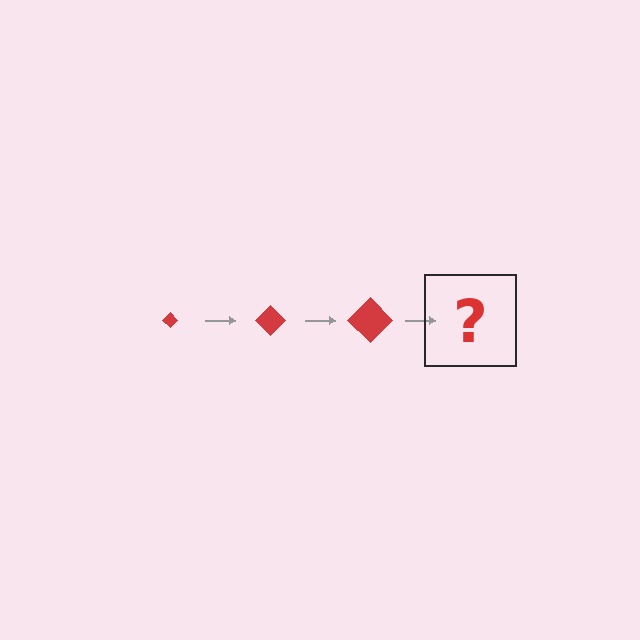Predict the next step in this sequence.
The next step is a red diamond, larger than the previous one.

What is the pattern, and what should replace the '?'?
The pattern is that the diamond gets progressively larger each step. The '?' should be a red diamond, larger than the previous one.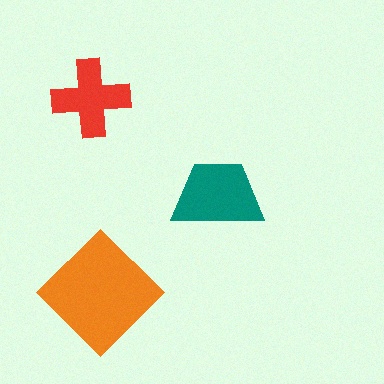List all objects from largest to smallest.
The orange diamond, the teal trapezoid, the red cross.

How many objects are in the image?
There are 3 objects in the image.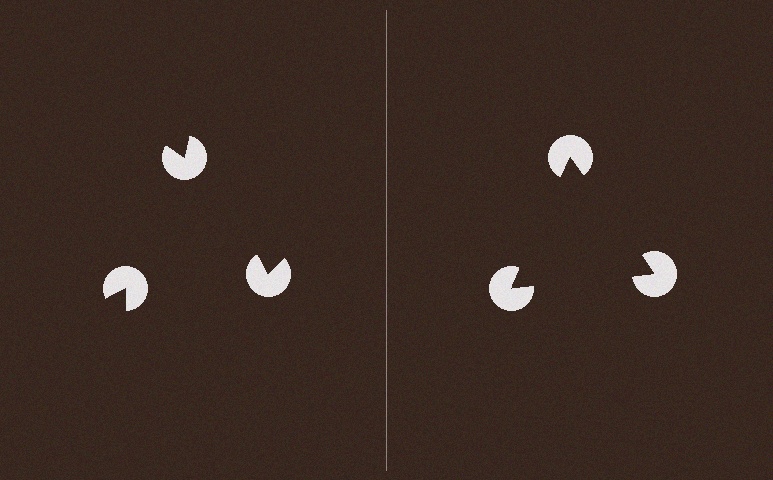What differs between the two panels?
The pac-man discs are positioned identically on both sides; only the wedge orientations differ. On the right they align to a triangle; on the left they are misaligned.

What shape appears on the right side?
An illusory triangle.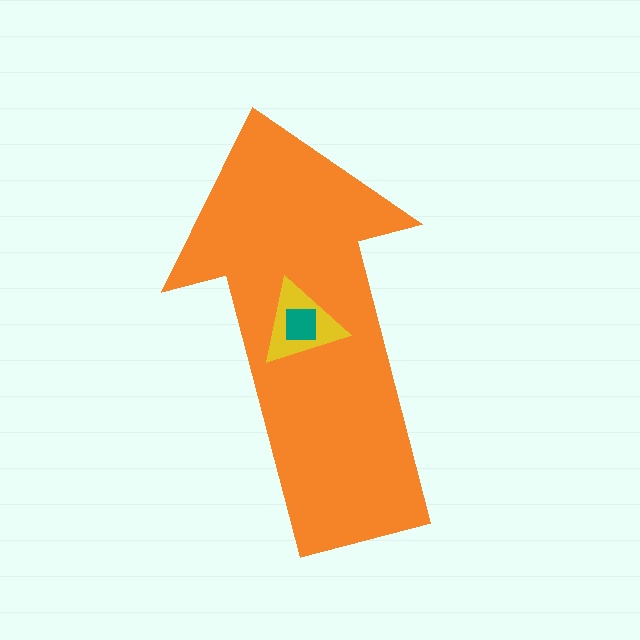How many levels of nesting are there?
3.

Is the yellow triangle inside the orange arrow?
Yes.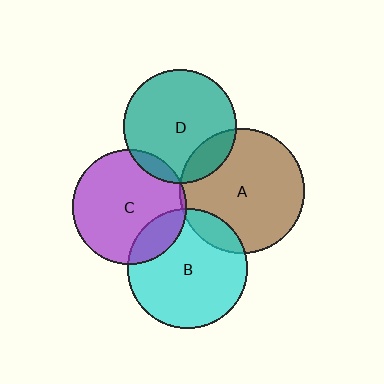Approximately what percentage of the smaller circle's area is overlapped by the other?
Approximately 10%.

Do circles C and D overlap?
Yes.